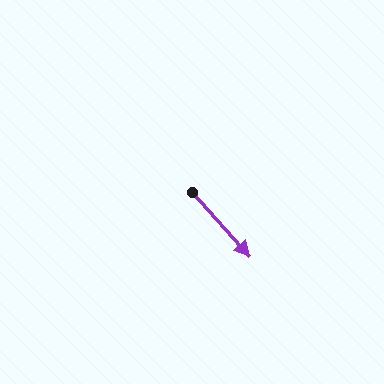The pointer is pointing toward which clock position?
Roughly 5 o'clock.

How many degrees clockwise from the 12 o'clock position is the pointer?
Approximately 138 degrees.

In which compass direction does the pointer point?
Southeast.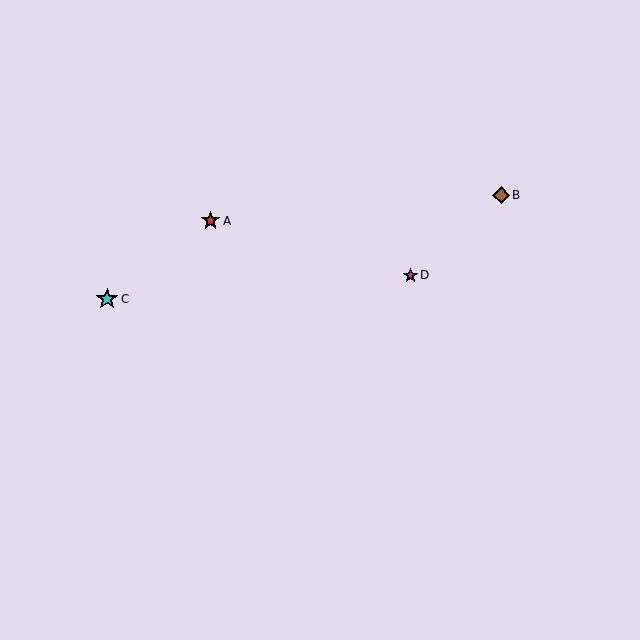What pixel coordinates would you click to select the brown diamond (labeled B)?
Click at (501, 195) to select the brown diamond B.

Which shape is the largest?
The cyan star (labeled C) is the largest.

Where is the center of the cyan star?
The center of the cyan star is at (107, 299).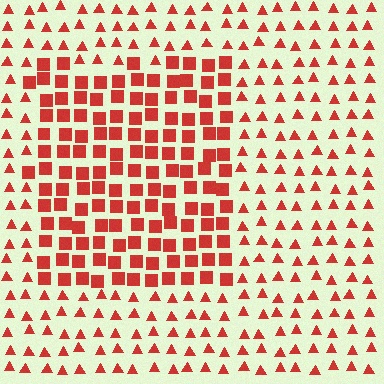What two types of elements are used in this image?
The image uses squares inside the rectangle region and triangles outside it.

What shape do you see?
I see a rectangle.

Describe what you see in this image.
The image is filled with small red elements arranged in a uniform grid. A rectangle-shaped region contains squares, while the surrounding area contains triangles. The boundary is defined purely by the change in element shape.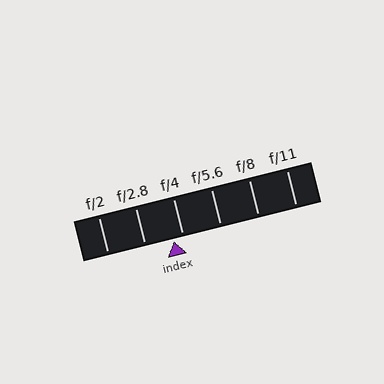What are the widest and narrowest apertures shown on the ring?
The widest aperture shown is f/2 and the narrowest is f/11.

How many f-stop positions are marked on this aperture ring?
There are 6 f-stop positions marked.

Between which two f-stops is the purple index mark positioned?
The index mark is between f/2.8 and f/4.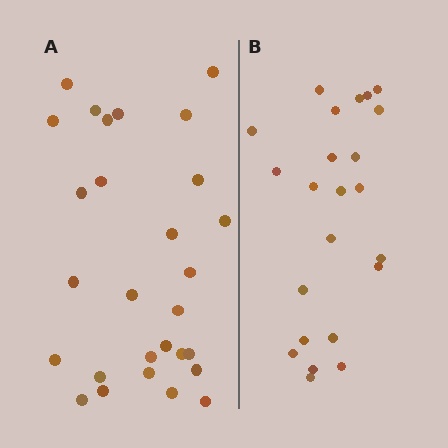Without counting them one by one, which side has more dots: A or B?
Region A (the left region) has more dots.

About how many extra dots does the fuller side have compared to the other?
Region A has about 5 more dots than region B.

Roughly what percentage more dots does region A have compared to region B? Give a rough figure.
About 20% more.